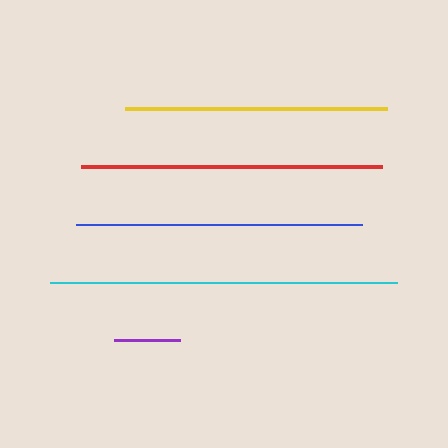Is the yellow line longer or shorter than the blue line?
The blue line is longer than the yellow line.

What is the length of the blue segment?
The blue segment is approximately 287 pixels long.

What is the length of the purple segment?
The purple segment is approximately 66 pixels long.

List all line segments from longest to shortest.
From longest to shortest: cyan, red, blue, yellow, purple.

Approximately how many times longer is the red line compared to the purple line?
The red line is approximately 4.6 times the length of the purple line.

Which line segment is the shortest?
The purple line is the shortest at approximately 66 pixels.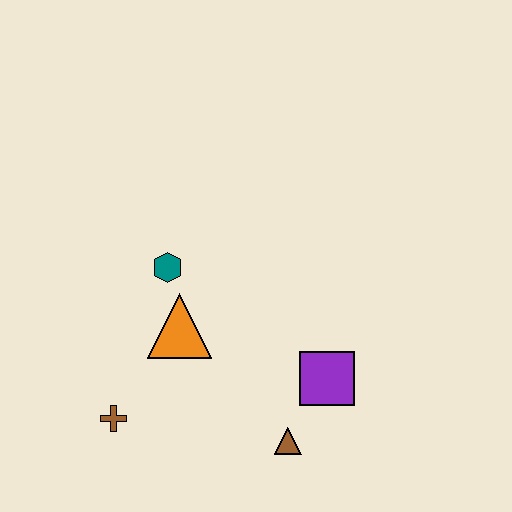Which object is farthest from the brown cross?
The purple square is farthest from the brown cross.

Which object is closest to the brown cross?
The orange triangle is closest to the brown cross.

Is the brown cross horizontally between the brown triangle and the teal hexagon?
No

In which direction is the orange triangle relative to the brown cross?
The orange triangle is above the brown cross.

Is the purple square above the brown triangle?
Yes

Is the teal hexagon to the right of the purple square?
No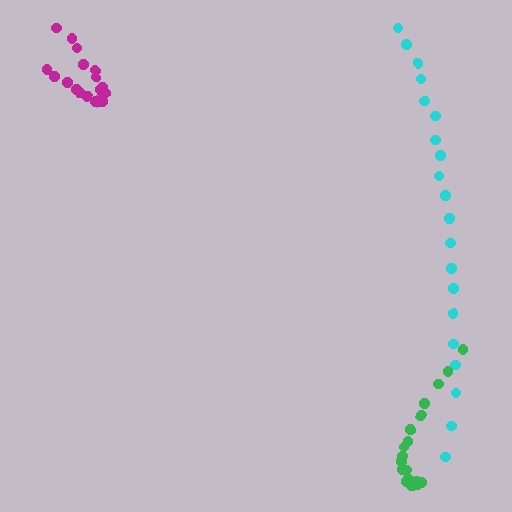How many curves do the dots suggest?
There are 3 distinct paths.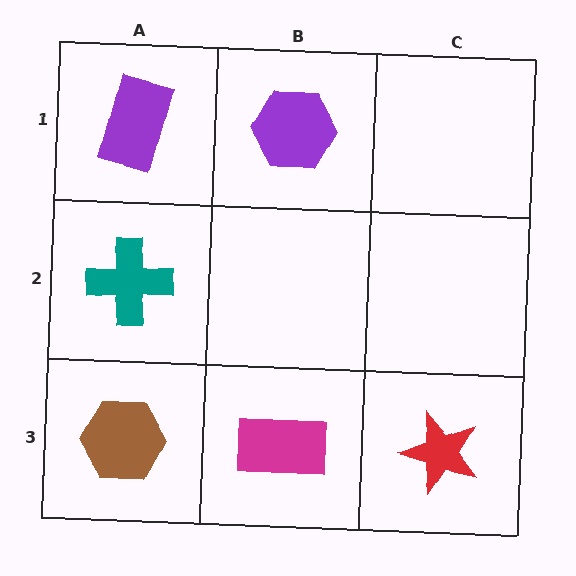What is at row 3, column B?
A magenta rectangle.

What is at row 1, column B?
A purple hexagon.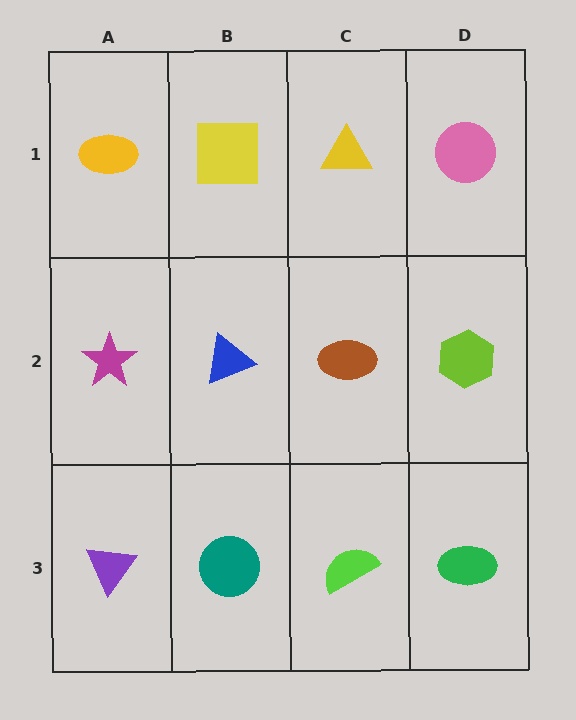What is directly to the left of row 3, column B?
A purple triangle.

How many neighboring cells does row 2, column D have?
3.